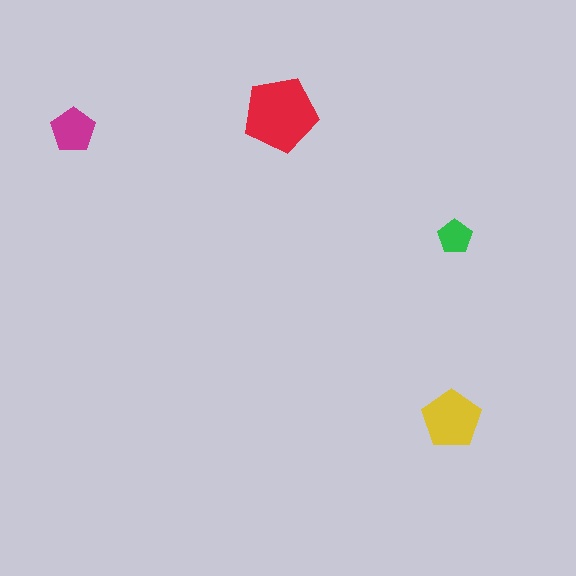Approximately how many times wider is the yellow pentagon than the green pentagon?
About 1.5 times wider.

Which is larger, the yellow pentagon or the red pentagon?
The red one.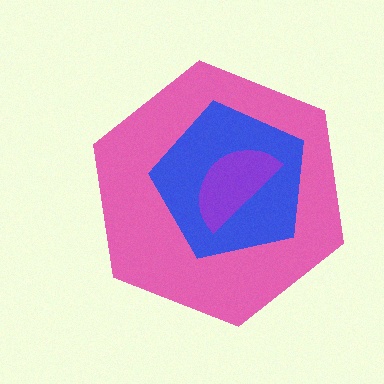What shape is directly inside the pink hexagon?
The blue pentagon.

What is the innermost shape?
The purple semicircle.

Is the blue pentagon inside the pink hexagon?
Yes.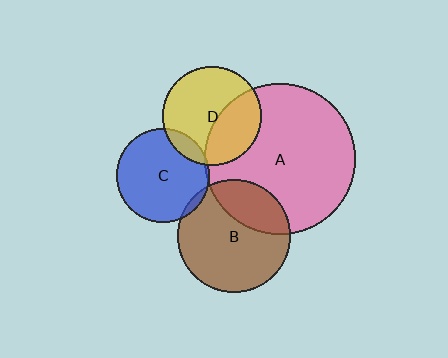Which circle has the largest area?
Circle A (pink).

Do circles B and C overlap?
Yes.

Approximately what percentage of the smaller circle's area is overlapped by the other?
Approximately 5%.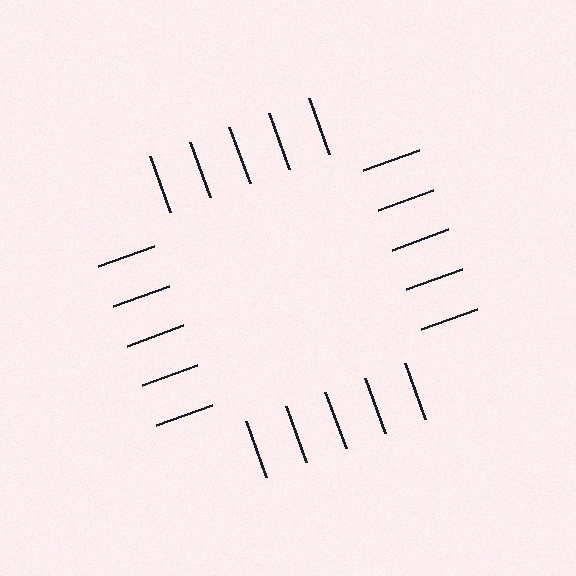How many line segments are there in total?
20 — 5 along each of the 4 edges.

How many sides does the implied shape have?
4 sides — the line-ends trace a square.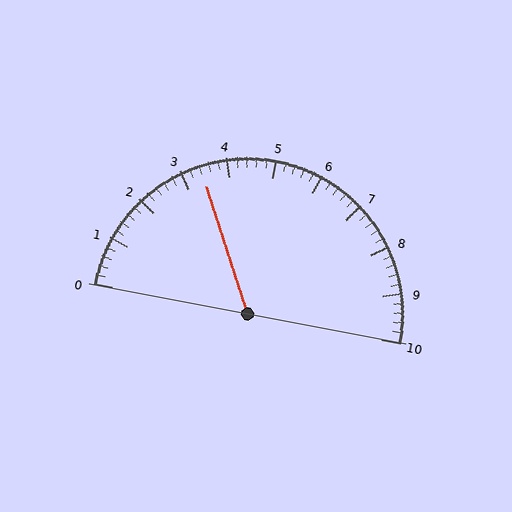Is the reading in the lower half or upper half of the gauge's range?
The reading is in the lower half of the range (0 to 10).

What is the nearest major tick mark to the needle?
The nearest major tick mark is 3.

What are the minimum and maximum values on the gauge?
The gauge ranges from 0 to 10.